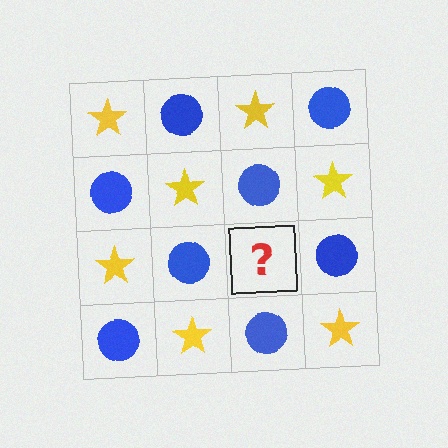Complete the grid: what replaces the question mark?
The question mark should be replaced with a yellow star.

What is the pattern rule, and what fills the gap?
The rule is that it alternates yellow star and blue circle in a checkerboard pattern. The gap should be filled with a yellow star.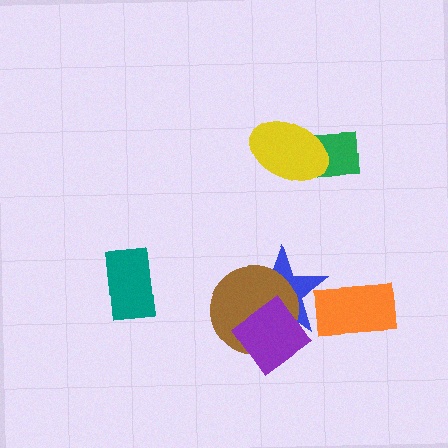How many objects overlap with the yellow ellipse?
1 object overlaps with the yellow ellipse.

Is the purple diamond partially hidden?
No, no other shape covers it.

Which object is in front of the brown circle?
The purple diamond is in front of the brown circle.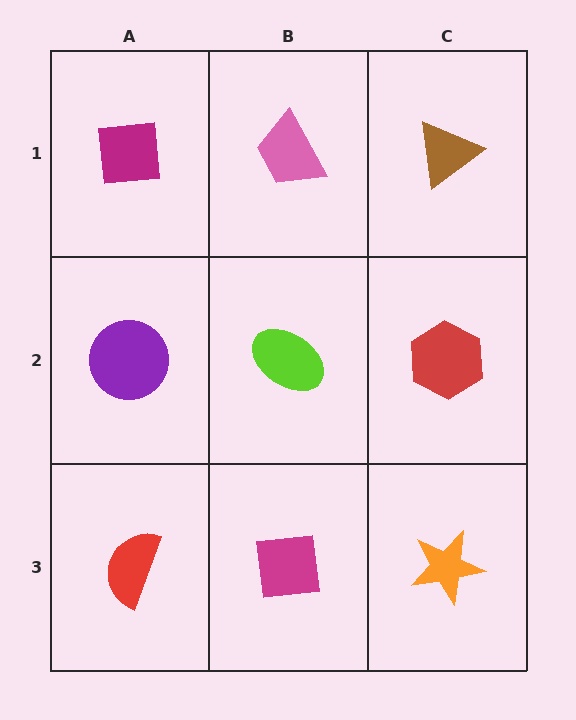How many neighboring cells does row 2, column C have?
3.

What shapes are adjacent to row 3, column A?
A purple circle (row 2, column A), a magenta square (row 3, column B).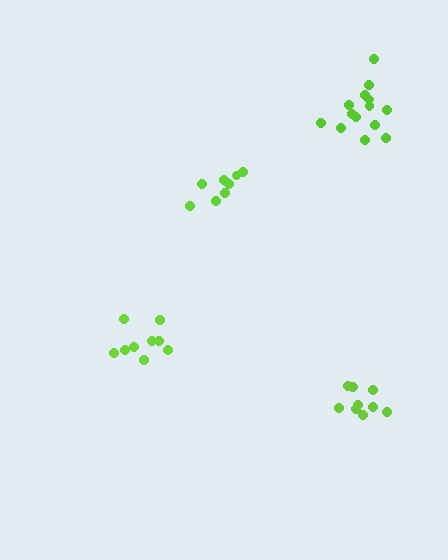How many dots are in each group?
Group 1: 14 dots, Group 2: 9 dots, Group 3: 8 dots, Group 4: 9 dots (40 total).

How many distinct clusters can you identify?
There are 4 distinct clusters.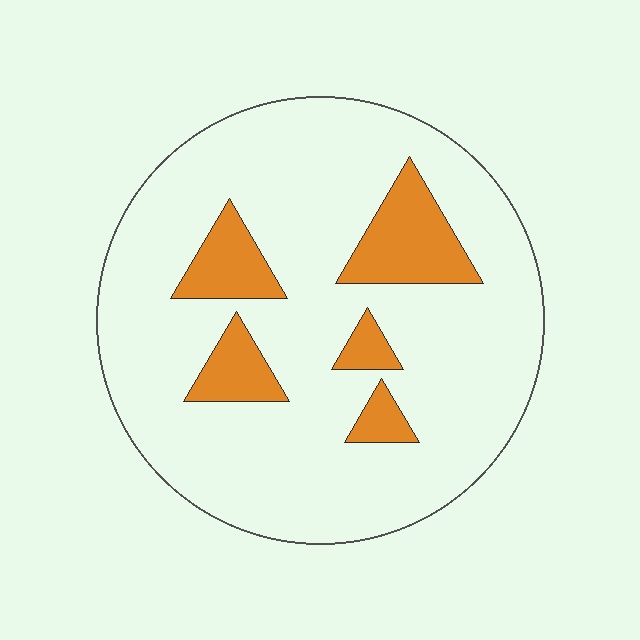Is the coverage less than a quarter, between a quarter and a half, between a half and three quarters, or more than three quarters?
Less than a quarter.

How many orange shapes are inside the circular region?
5.